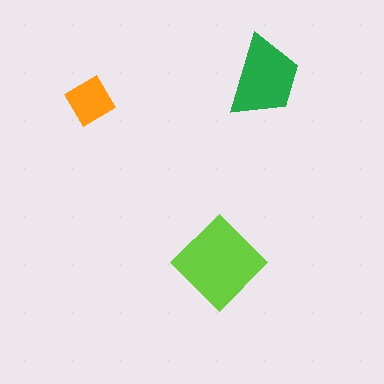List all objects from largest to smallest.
The lime diamond, the green trapezoid, the orange diamond.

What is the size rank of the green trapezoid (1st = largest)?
2nd.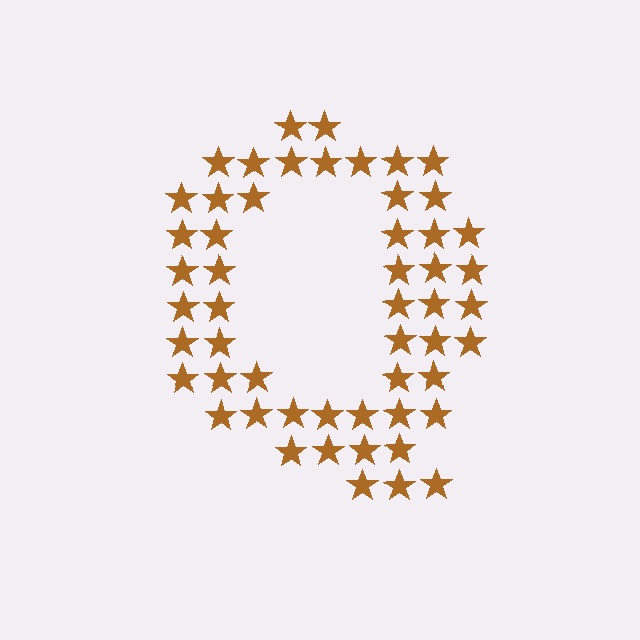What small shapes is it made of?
It is made of small stars.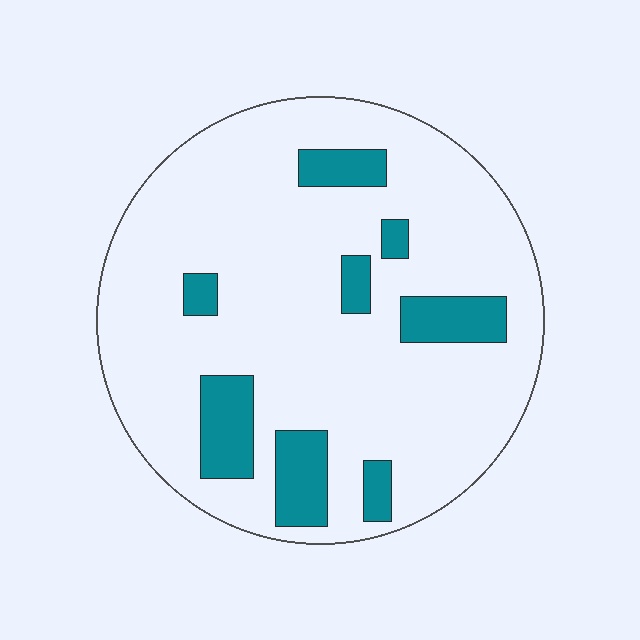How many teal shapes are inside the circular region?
8.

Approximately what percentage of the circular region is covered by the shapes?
Approximately 15%.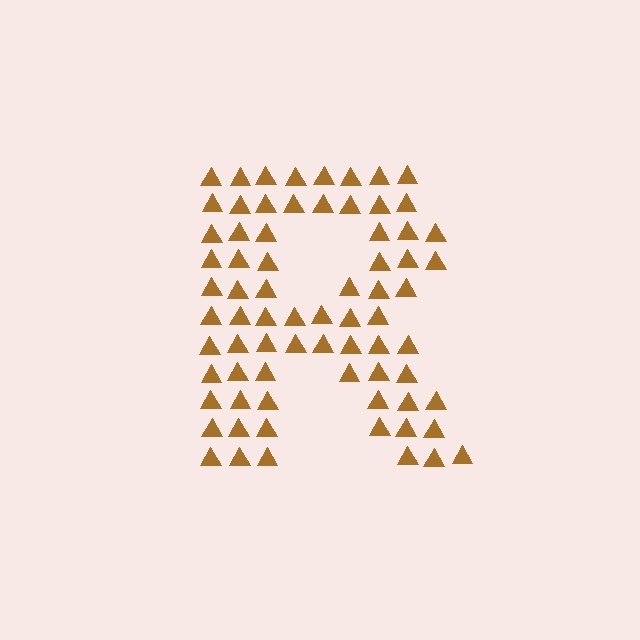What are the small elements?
The small elements are triangles.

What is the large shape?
The large shape is the letter R.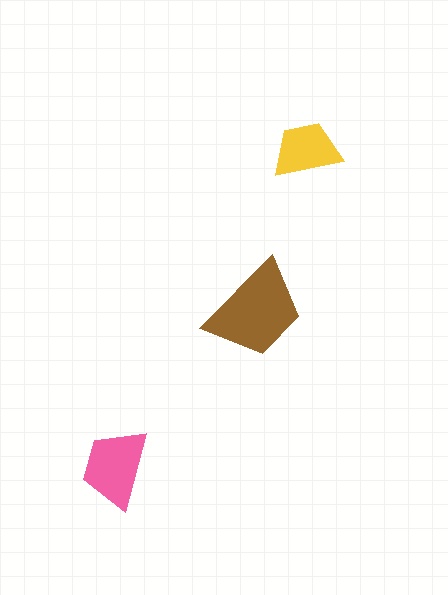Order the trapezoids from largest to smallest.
the brown one, the pink one, the yellow one.